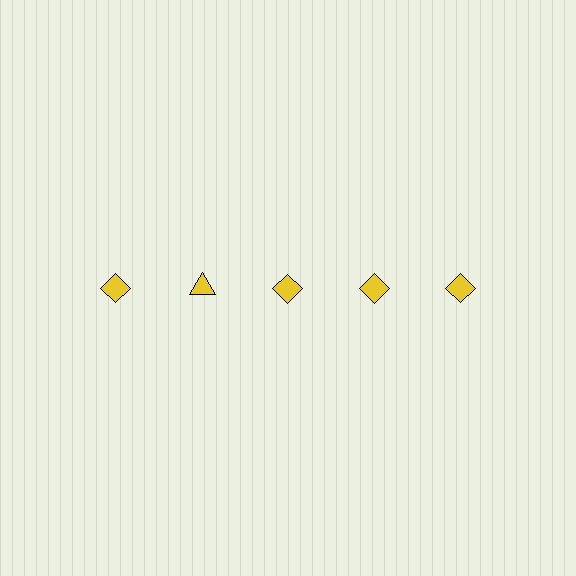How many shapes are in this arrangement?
There are 5 shapes arranged in a grid pattern.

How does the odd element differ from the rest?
It has a different shape: triangle instead of diamond.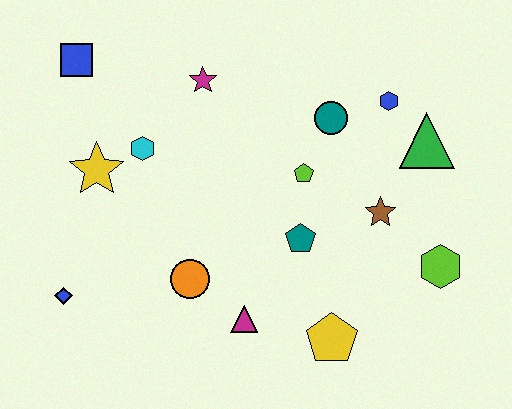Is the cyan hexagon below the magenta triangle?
No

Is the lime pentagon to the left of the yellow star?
No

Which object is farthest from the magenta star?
The lime hexagon is farthest from the magenta star.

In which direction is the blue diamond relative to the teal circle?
The blue diamond is to the left of the teal circle.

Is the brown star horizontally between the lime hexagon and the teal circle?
Yes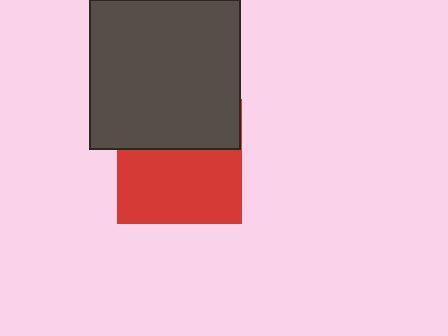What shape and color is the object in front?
The object in front is a dark gray square.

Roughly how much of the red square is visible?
About half of it is visible (roughly 60%).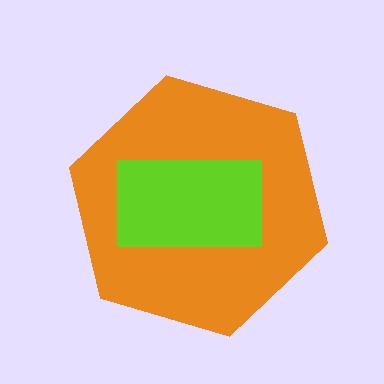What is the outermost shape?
The orange hexagon.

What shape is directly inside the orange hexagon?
The lime rectangle.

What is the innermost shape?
The lime rectangle.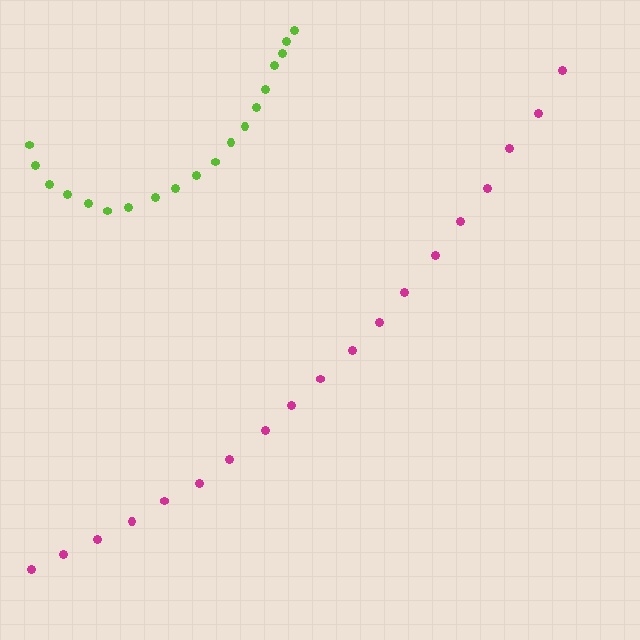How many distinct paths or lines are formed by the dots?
There are 2 distinct paths.